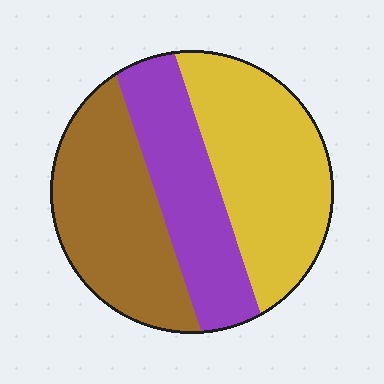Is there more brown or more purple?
Brown.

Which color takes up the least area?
Purple, at roughly 30%.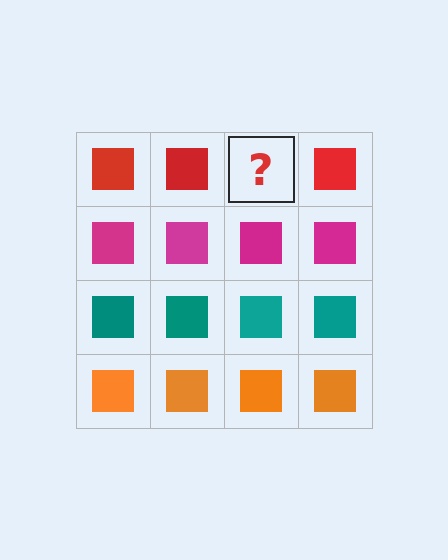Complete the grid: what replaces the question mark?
The question mark should be replaced with a red square.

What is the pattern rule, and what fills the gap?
The rule is that each row has a consistent color. The gap should be filled with a red square.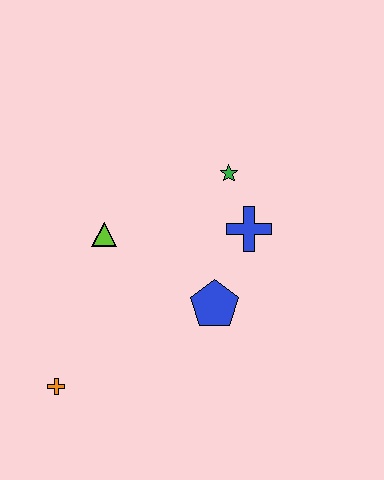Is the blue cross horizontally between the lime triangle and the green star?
No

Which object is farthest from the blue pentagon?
The orange cross is farthest from the blue pentagon.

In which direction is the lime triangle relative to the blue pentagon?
The lime triangle is to the left of the blue pentagon.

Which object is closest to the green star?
The blue cross is closest to the green star.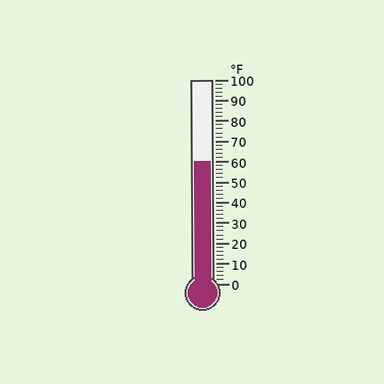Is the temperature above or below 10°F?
The temperature is above 10°F.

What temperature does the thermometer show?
The thermometer shows approximately 60°F.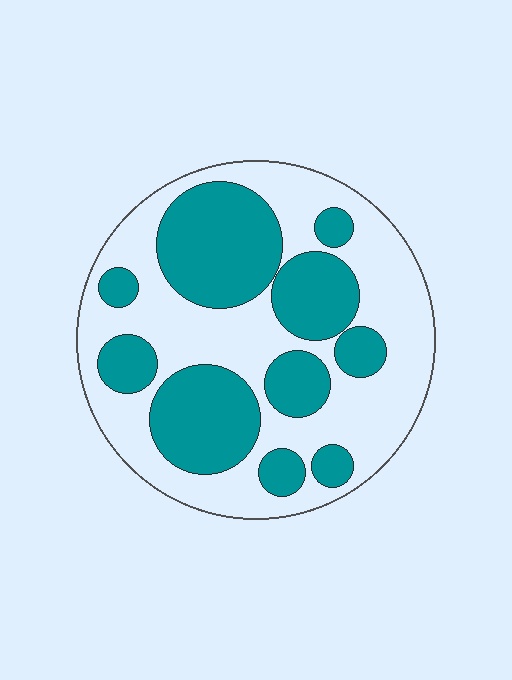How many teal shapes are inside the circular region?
10.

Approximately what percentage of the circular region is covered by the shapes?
Approximately 45%.